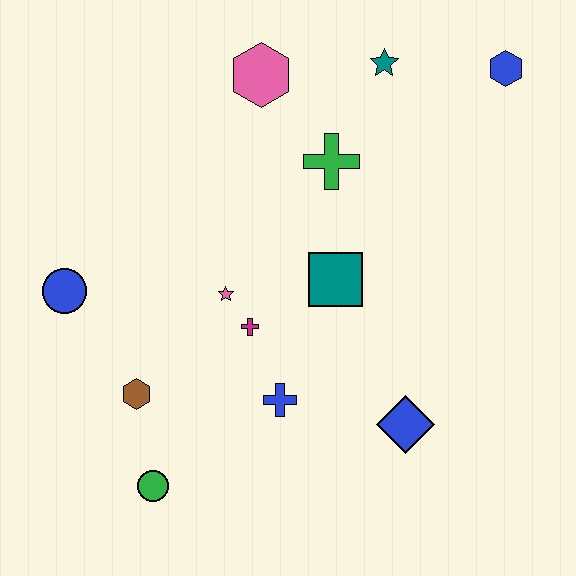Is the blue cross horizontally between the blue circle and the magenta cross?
No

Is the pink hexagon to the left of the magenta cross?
No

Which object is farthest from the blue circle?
The blue hexagon is farthest from the blue circle.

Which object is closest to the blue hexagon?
The teal star is closest to the blue hexagon.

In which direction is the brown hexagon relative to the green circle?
The brown hexagon is above the green circle.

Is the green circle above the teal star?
No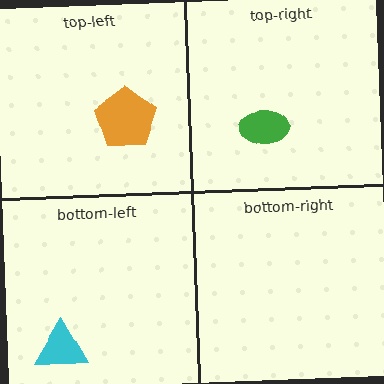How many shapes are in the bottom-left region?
1.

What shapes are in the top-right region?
The green ellipse.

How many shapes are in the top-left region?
1.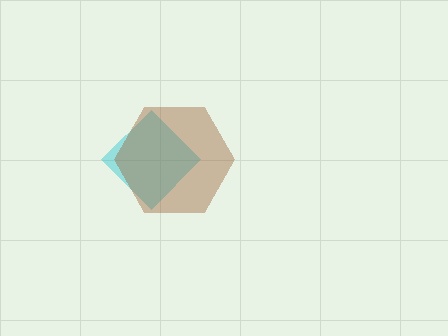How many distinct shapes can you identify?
There are 2 distinct shapes: a cyan diamond, a brown hexagon.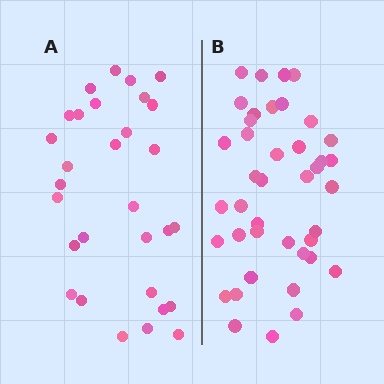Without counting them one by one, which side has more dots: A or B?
Region B (the right region) has more dots.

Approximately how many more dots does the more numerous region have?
Region B has roughly 12 or so more dots than region A.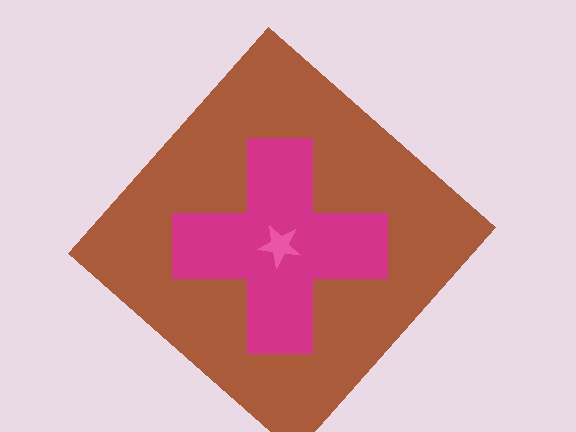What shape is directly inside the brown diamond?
The magenta cross.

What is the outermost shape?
The brown diamond.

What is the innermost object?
The pink star.